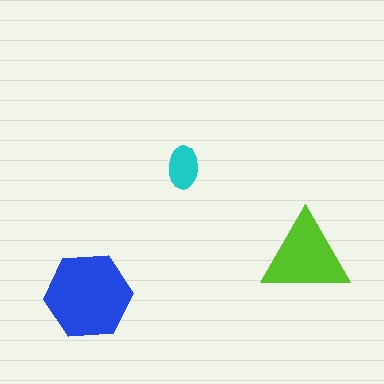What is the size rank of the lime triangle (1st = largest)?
2nd.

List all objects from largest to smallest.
The blue hexagon, the lime triangle, the cyan ellipse.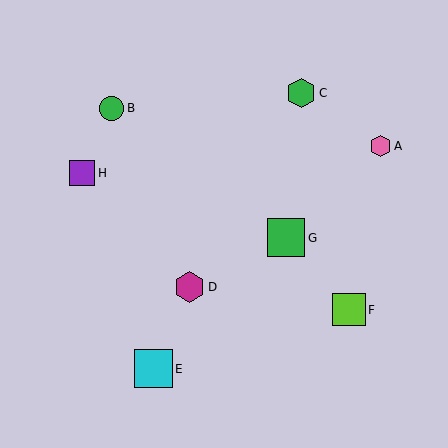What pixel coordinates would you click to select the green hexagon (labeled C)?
Click at (301, 93) to select the green hexagon C.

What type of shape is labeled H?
Shape H is a purple square.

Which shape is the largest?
The green square (labeled G) is the largest.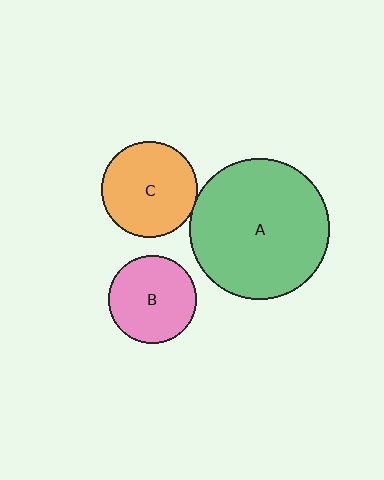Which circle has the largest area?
Circle A (green).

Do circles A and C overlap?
Yes.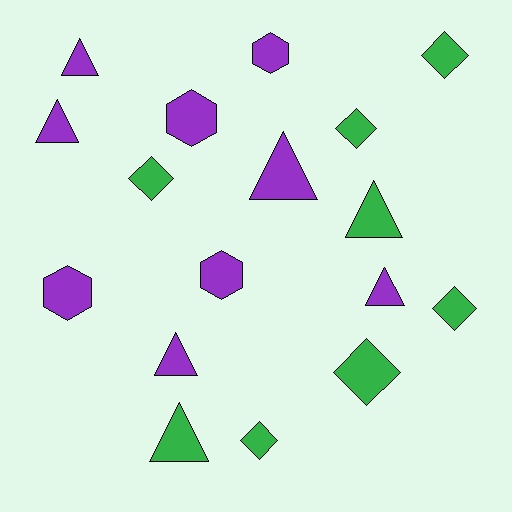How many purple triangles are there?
There are 5 purple triangles.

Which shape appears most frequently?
Triangle, with 7 objects.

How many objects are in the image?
There are 17 objects.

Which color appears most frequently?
Purple, with 9 objects.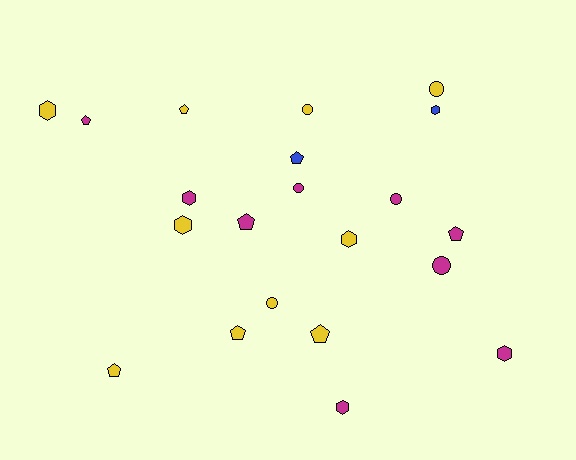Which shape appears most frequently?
Pentagon, with 8 objects.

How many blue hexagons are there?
There is 1 blue hexagon.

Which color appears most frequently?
Yellow, with 10 objects.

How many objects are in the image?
There are 21 objects.